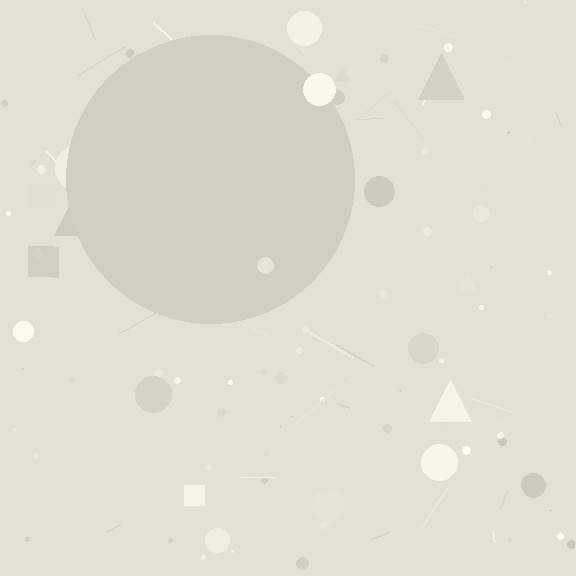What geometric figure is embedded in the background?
A circle is embedded in the background.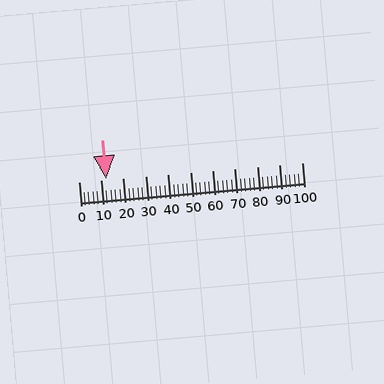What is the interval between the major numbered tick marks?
The major tick marks are spaced 10 units apart.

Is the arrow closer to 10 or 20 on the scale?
The arrow is closer to 10.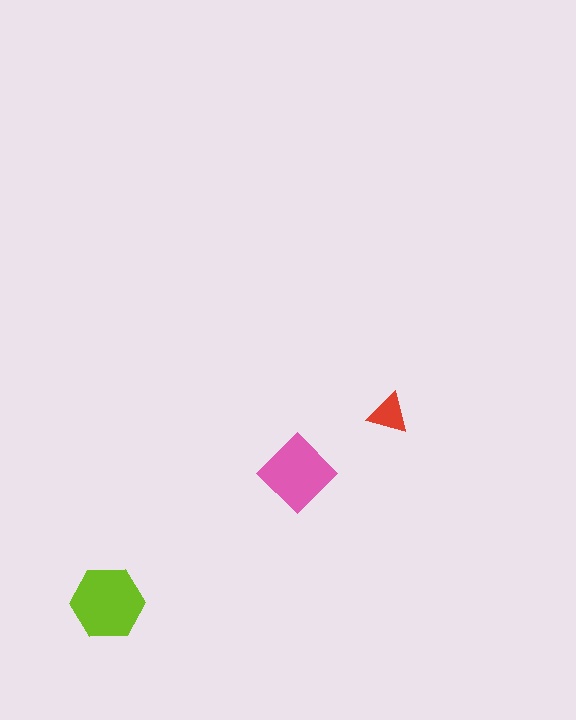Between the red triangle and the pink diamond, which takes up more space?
The pink diamond.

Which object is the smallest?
The red triangle.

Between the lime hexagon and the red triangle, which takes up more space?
The lime hexagon.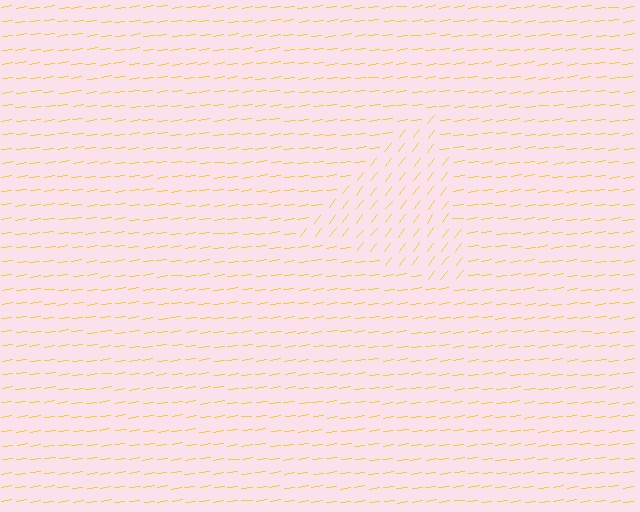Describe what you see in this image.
The image is filled with small yellow line segments. A triangle region in the image has lines oriented differently from the surrounding lines, creating a visible texture boundary.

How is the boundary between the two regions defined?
The boundary is defined purely by a change in line orientation (approximately 45 degrees difference). All lines are the same color and thickness.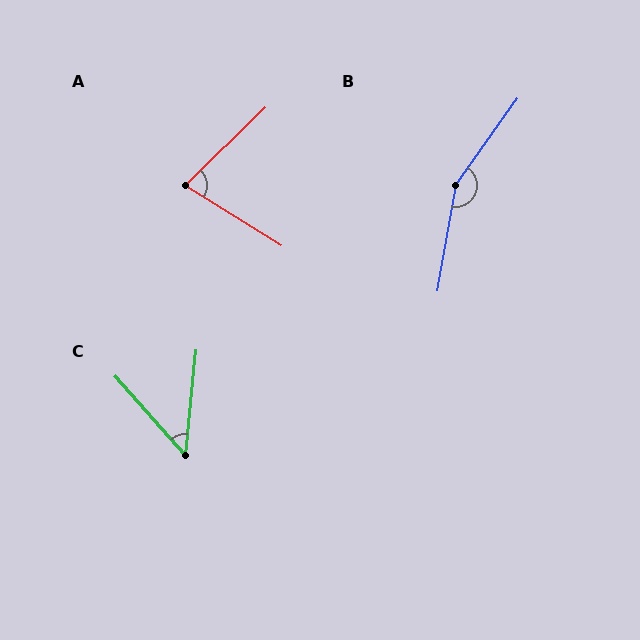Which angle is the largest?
B, at approximately 155 degrees.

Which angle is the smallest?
C, at approximately 48 degrees.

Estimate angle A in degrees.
Approximately 76 degrees.